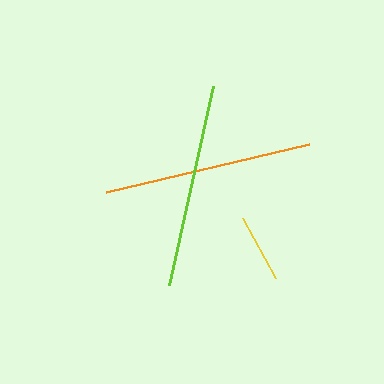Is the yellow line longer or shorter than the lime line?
The lime line is longer than the yellow line.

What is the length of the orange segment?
The orange segment is approximately 208 pixels long.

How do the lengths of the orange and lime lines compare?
The orange and lime lines are approximately the same length.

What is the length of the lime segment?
The lime segment is approximately 203 pixels long.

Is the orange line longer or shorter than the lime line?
The orange line is longer than the lime line.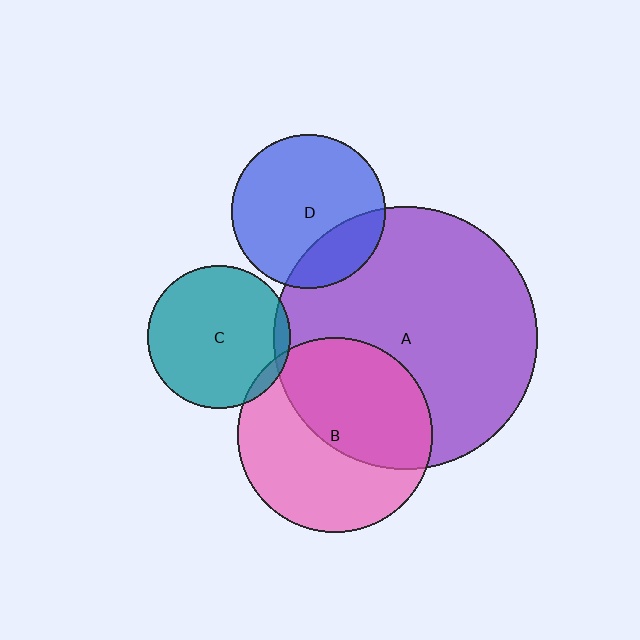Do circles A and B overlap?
Yes.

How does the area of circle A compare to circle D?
Approximately 2.9 times.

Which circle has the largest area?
Circle A (purple).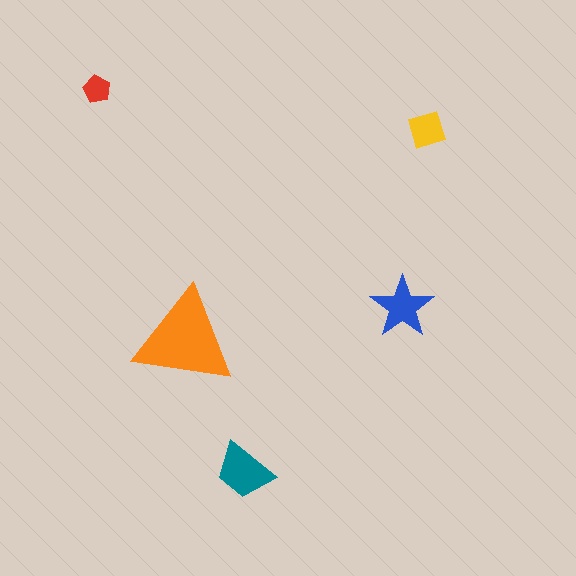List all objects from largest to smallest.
The orange triangle, the teal trapezoid, the blue star, the yellow square, the red pentagon.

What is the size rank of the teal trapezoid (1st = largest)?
2nd.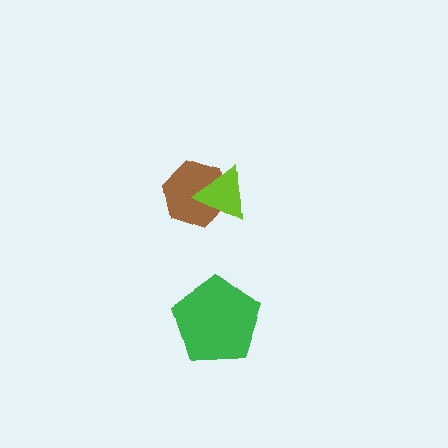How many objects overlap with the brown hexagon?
1 object overlaps with the brown hexagon.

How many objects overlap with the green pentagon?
0 objects overlap with the green pentagon.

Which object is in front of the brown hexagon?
The lime triangle is in front of the brown hexagon.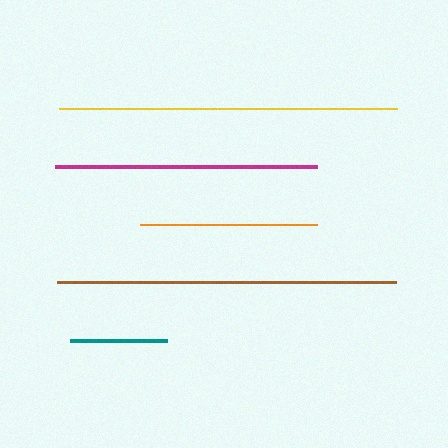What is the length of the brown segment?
The brown segment is approximately 339 pixels long.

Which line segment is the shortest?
The teal line is the shortest at approximately 97 pixels.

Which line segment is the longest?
The brown line is the longest at approximately 339 pixels.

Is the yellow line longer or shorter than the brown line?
The brown line is longer than the yellow line.